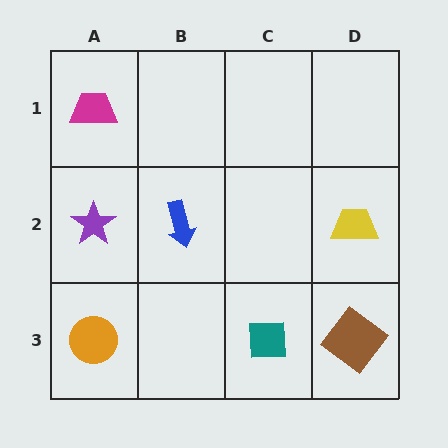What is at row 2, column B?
A blue arrow.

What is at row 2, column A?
A purple star.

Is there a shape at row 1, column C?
No, that cell is empty.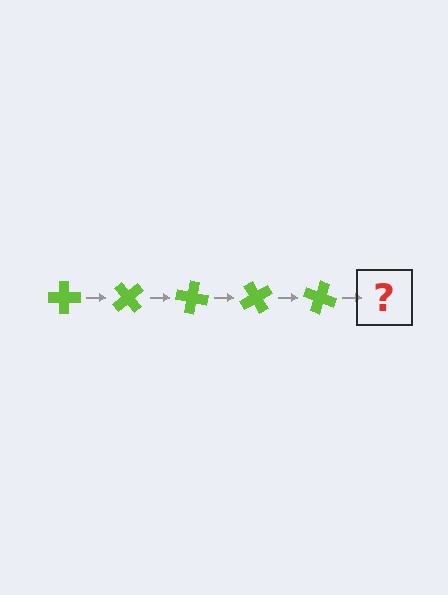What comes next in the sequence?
The next element should be a lime cross rotated 250 degrees.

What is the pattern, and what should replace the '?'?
The pattern is that the cross rotates 50 degrees each step. The '?' should be a lime cross rotated 250 degrees.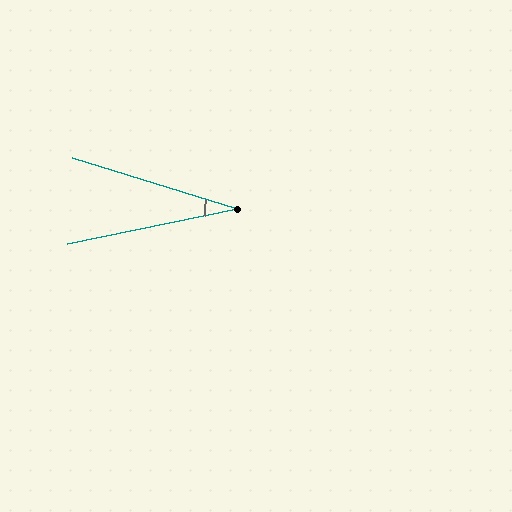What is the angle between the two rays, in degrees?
Approximately 29 degrees.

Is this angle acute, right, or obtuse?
It is acute.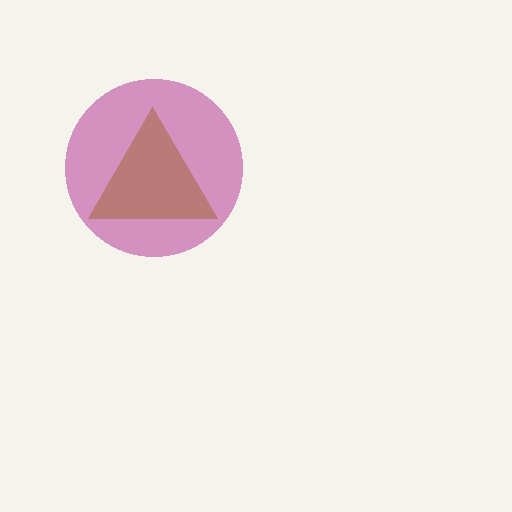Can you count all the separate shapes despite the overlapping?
Yes, there are 2 separate shapes.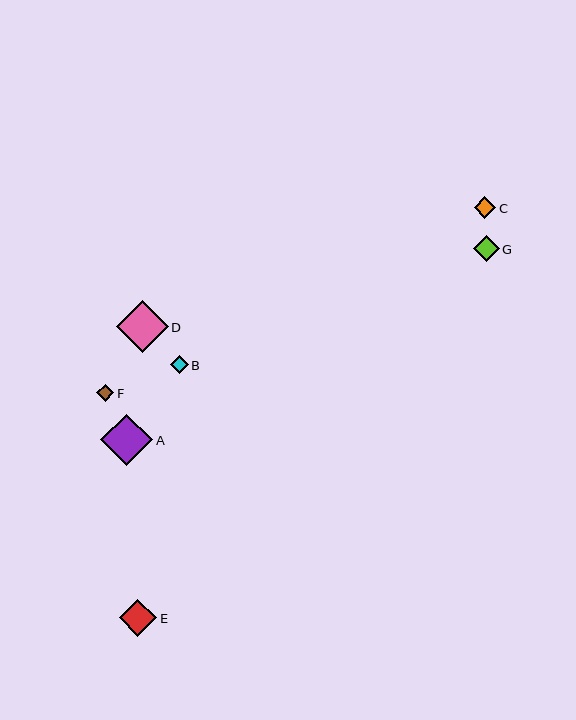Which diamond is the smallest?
Diamond F is the smallest with a size of approximately 17 pixels.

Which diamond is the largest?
Diamond D is the largest with a size of approximately 52 pixels.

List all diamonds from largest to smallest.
From largest to smallest: D, A, E, G, C, B, F.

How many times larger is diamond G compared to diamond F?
Diamond G is approximately 1.5 times the size of diamond F.